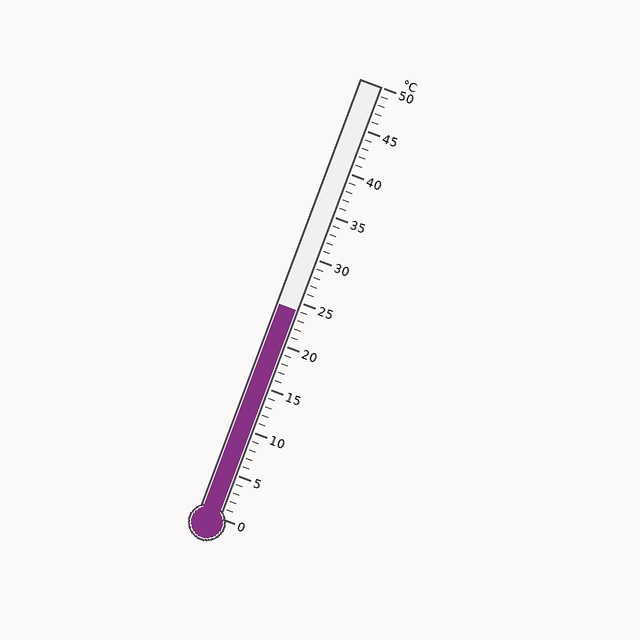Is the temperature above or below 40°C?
The temperature is below 40°C.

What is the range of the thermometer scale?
The thermometer scale ranges from 0°C to 50°C.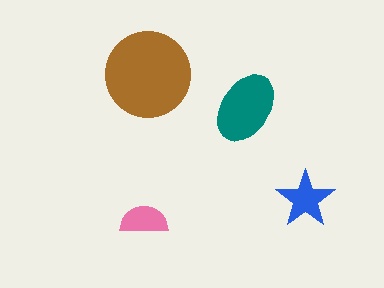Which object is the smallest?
The pink semicircle.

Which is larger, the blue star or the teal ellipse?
The teal ellipse.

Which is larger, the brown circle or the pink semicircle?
The brown circle.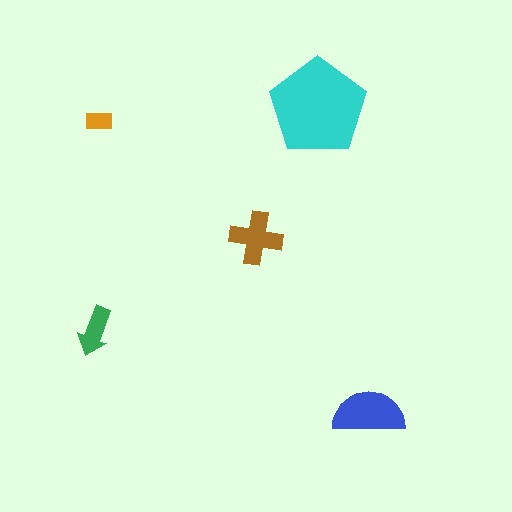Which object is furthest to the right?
The blue semicircle is rightmost.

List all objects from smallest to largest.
The orange rectangle, the green arrow, the brown cross, the blue semicircle, the cyan pentagon.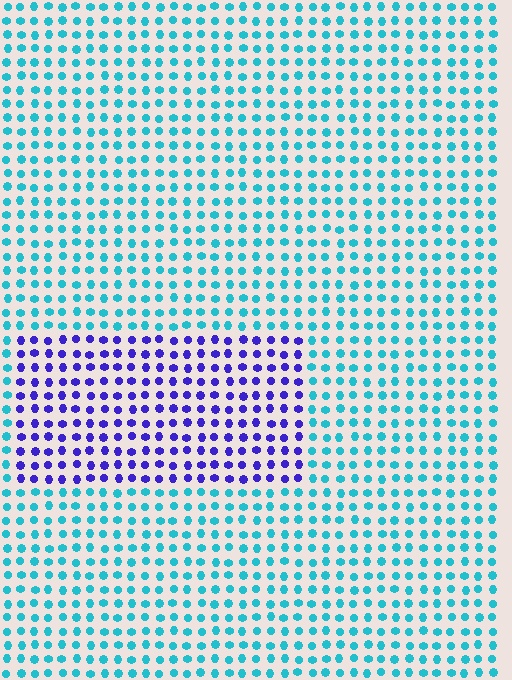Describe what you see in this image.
The image is filled with small cyan elements in a uniform arrangement. A rectangle-shaped region is visible where the elements are tinted to a slightly different hue, forming a subtle color boundary.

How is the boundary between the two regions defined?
The boundary is defined purely by a slight shift in hue (about 64 degrees). Spacing, size, and orientation are identical on both sides.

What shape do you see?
I see a rectangle.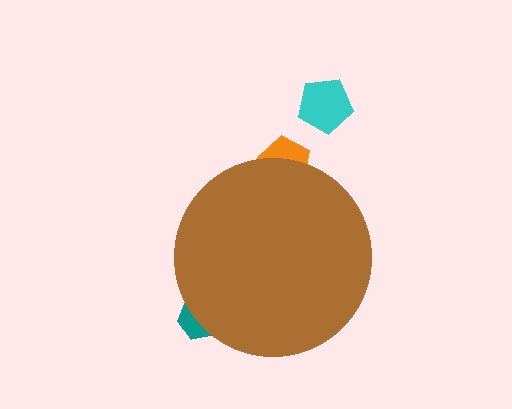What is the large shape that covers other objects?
A brown circle.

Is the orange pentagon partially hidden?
Yes, the orange pentagon is partially hidden behind the brown circle.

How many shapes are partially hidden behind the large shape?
2 shapes are partially hidden.